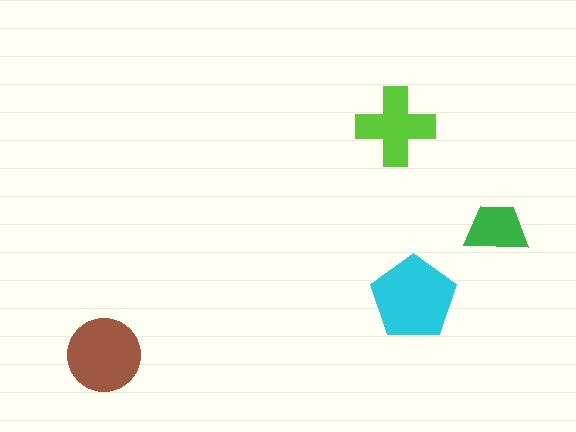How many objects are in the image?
There are 4 objects in the image.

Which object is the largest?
The cyan pentagon.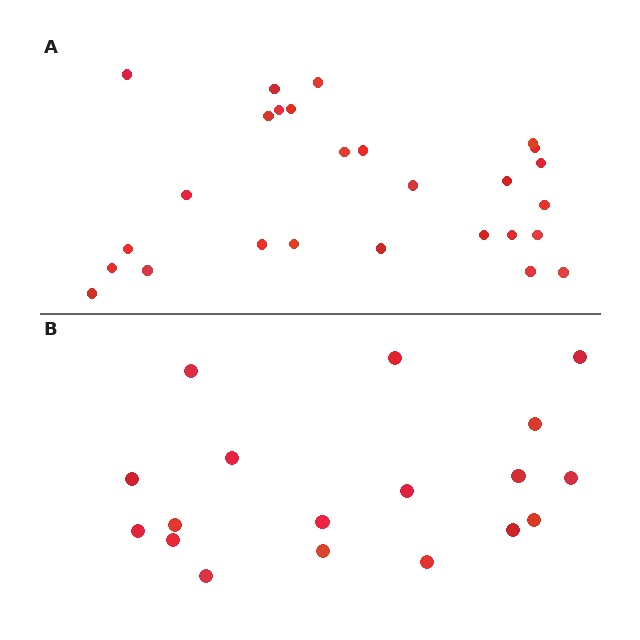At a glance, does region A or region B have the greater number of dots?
Region A (the top region) has more dots.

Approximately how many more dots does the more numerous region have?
Region A has roughly 8 or so more dots than region B.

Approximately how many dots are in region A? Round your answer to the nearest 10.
About 30 dots. (The exact count is 27, which rounds to 30.)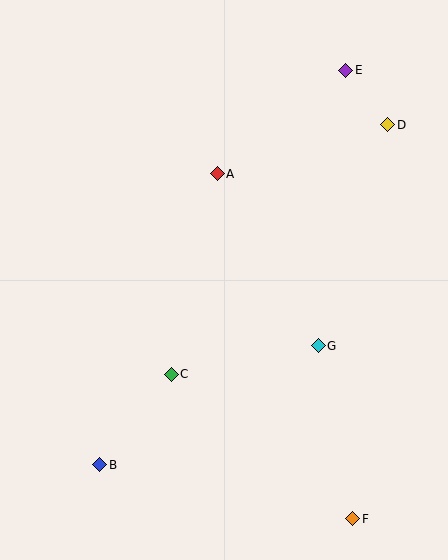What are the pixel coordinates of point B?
Point B is at (100, 465).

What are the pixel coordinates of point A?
Point A is at (217, 174).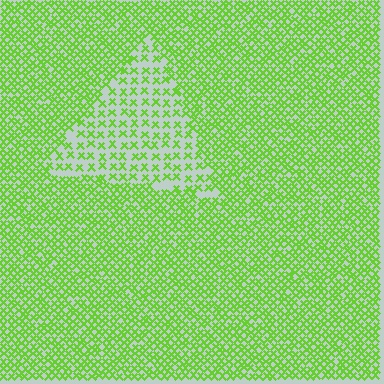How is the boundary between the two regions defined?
The boundary is defined by a change in element density (approximately 2.2x ratio). All elements are the same color, size, and shape.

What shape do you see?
I see a triangle.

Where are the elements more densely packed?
The elements are more densely packed outside the triangle boundary.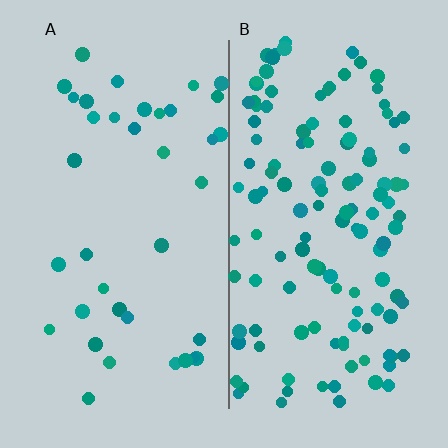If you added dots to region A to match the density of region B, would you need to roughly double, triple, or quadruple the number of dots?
Approximately triple.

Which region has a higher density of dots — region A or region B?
B (the right).